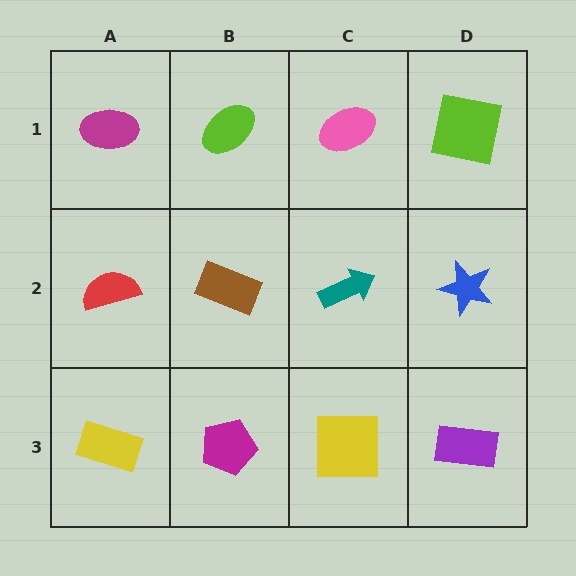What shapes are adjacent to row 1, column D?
A blue star (row 2, column D), a pink ellipse (row 1, column C).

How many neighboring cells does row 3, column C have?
3.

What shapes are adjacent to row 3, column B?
A brown rectangle (row 2, column B), a yellow rectangle (row 3, column A), a yellow square (row 3, column C).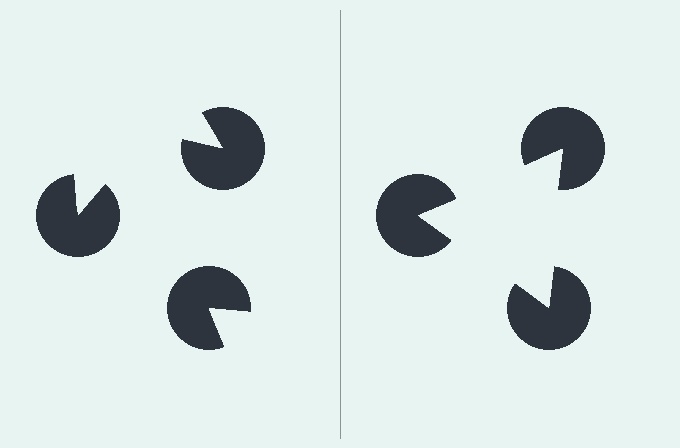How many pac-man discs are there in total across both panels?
6 — 3 on each side.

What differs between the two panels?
The pac-man discs are positioned identically on both sides; only the wedge orientations differ. On the right they align to a triangle; on the left they are misaligned.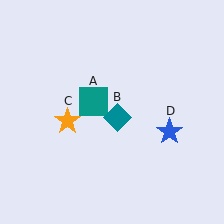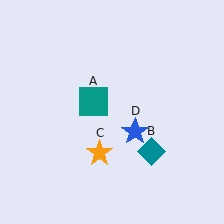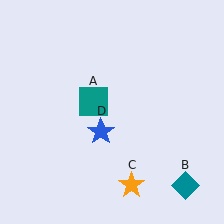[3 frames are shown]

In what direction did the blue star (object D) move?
The blue star (object D) moved left.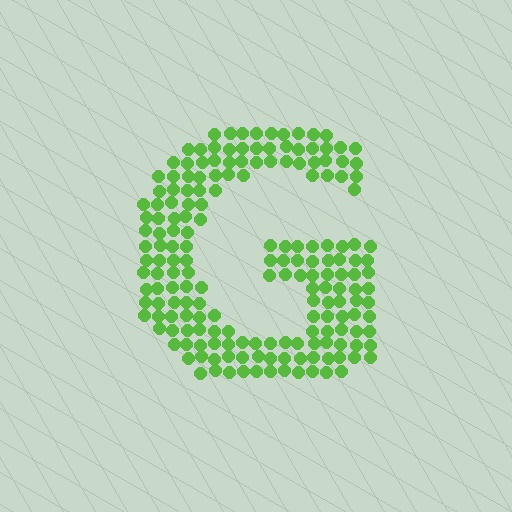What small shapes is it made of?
It is made of small circles.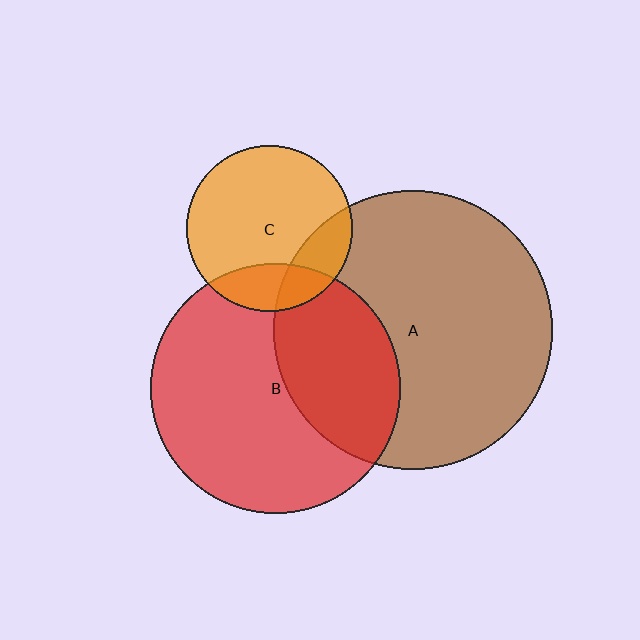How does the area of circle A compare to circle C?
Approximately 2.8 times.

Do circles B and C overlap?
Yes.